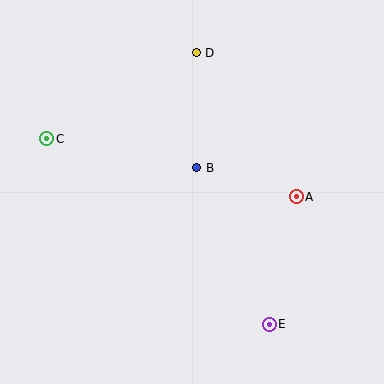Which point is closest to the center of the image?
Point B at (197, 168) is closest to the center.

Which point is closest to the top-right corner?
Point D is closest to the top-right corner.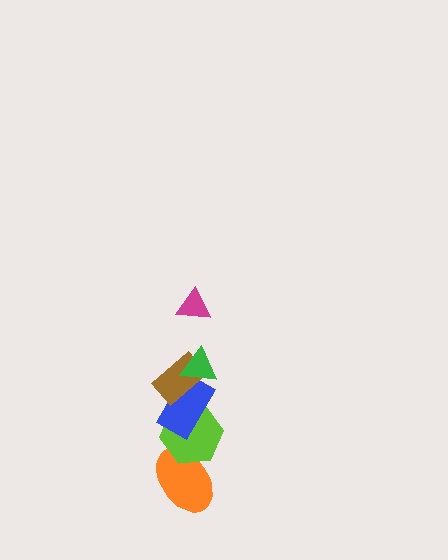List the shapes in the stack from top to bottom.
From top to bottom: the magenta triangle, the green triangle, the brown rectangle, the blue rectangle, the lime hexagon, the orange ellipse.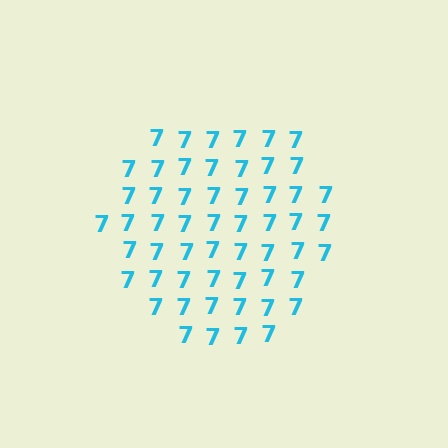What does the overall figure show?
The overall figure shows a hexagon.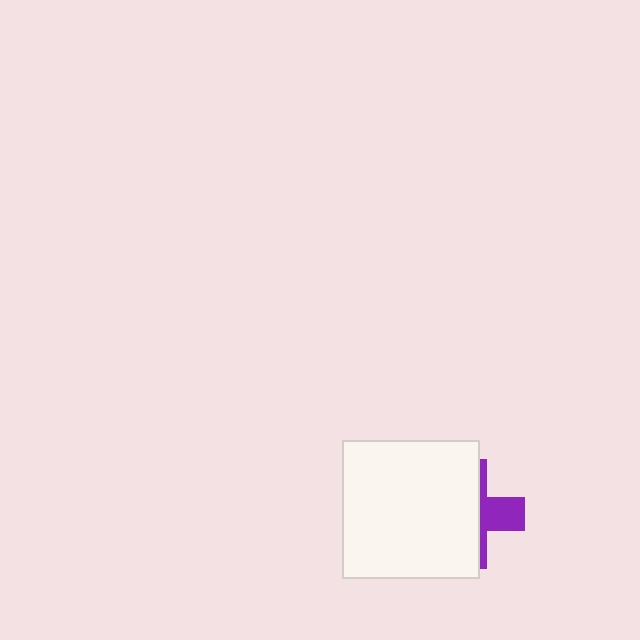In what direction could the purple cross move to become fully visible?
The purple cross could move right. That would shift it out from behind the white square entirely.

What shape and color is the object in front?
The object in front is a white square.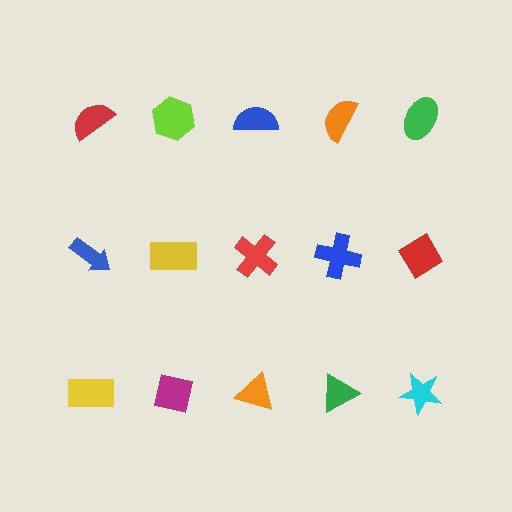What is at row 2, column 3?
A red cross.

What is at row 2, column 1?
A blue arrow.